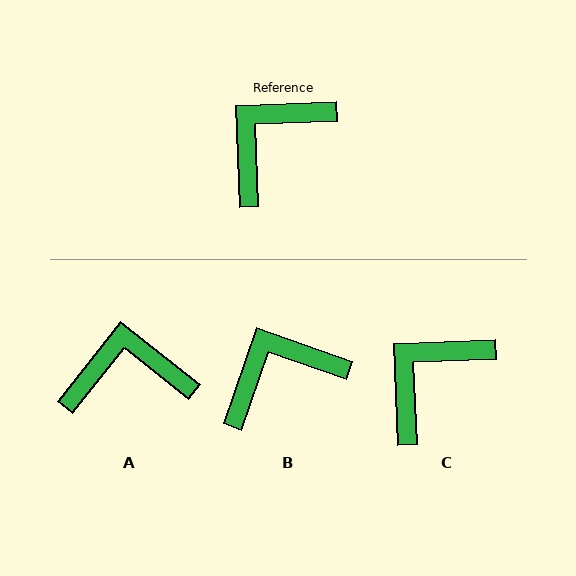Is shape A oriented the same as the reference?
No, it is off by about 41 degrees.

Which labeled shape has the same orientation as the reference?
C.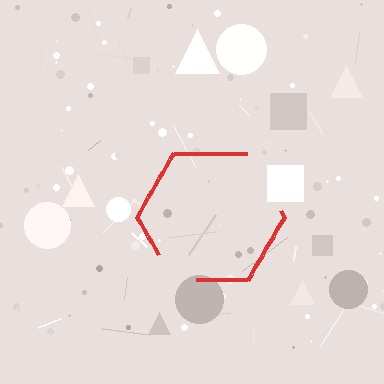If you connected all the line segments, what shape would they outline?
They would outline a hexagon.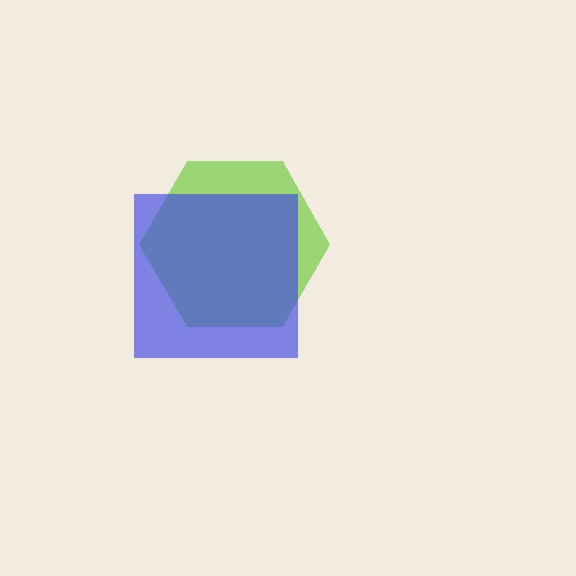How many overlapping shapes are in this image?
There are 2 overlapping shapes in the image.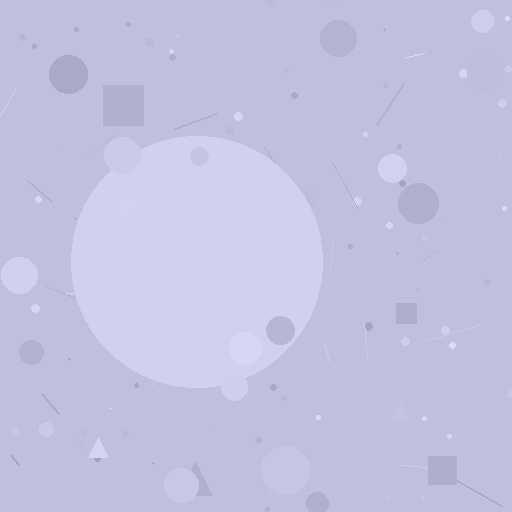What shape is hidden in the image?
A circle is hidden in the image.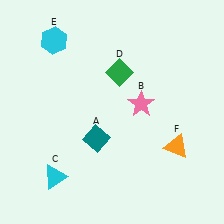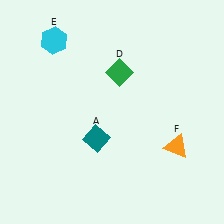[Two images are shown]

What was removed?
The cyan triangle (C), the pink star (B) were removed in Image 2.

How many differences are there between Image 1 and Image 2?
There are 2 differences between the two images.